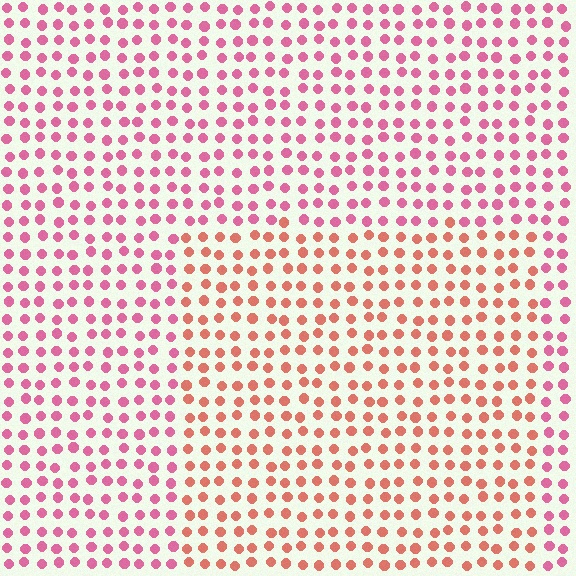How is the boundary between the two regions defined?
The boundary is defined purely by a slight shift in hue (about 34 degrees). Spacing, size, and orientation are identical on both sides.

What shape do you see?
I see a rectangle.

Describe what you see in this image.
The image is filled with small pink elements in a uniform arrangement. A rectangle-shaped region is visible where the elements are tinted to a slightly different hue, forming a subtle color boundary.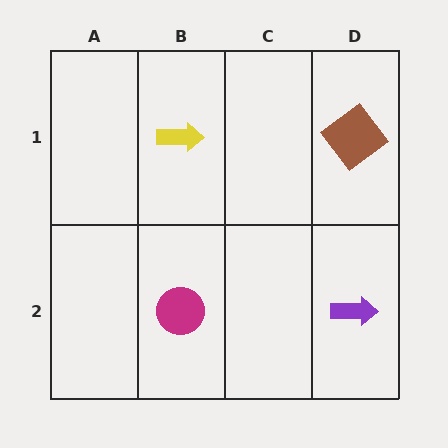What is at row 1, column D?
A brown diamond.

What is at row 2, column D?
A purple arrow.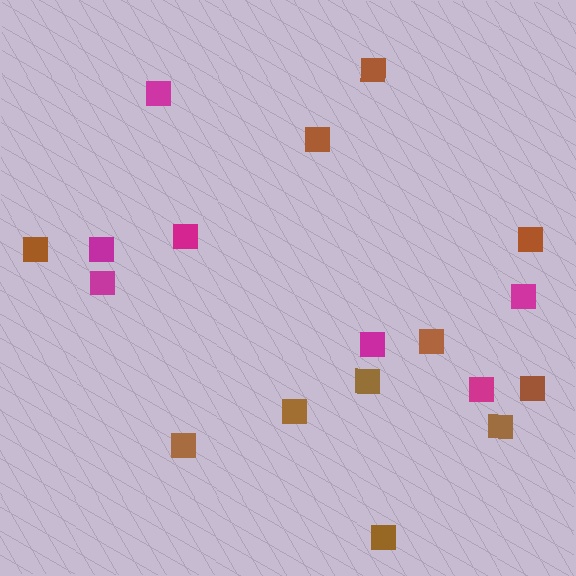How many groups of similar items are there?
There are 2 groups: one group of magenta squares (7) and one group of brown squares (11).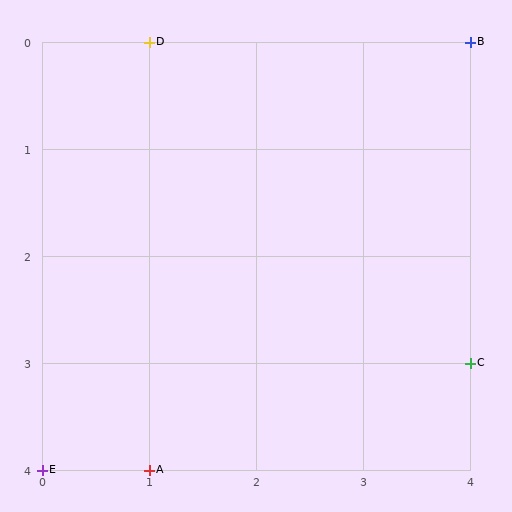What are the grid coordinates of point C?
Point C is at grid coordinates (4, 3).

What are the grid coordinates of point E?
Point E is at grid coordinates (0, 4).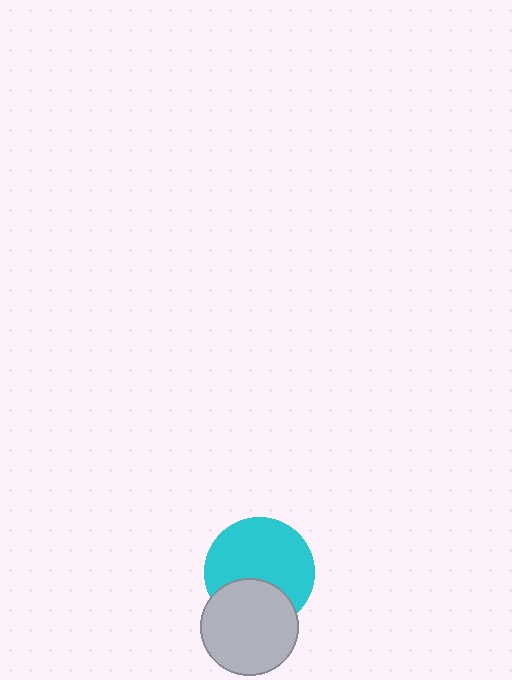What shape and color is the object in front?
The object in front is a light gray circle.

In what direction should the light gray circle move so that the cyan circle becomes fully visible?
The light gray circle should move down. That is the shortest direction to clear the overlap and leave the cyan circle fully visible.